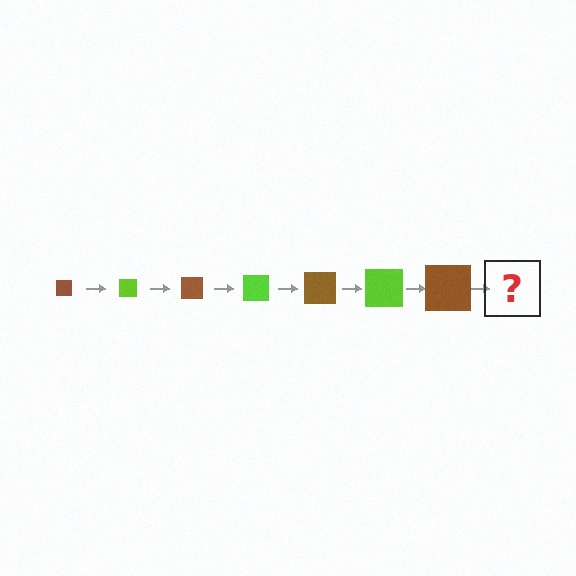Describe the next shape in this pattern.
It should be a lime square, larger than the previous one.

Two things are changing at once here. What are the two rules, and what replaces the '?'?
The two rules are that the square grows larger each step and the color cycles through brown and lime. The '?' should be a lime square, larger than the previous one.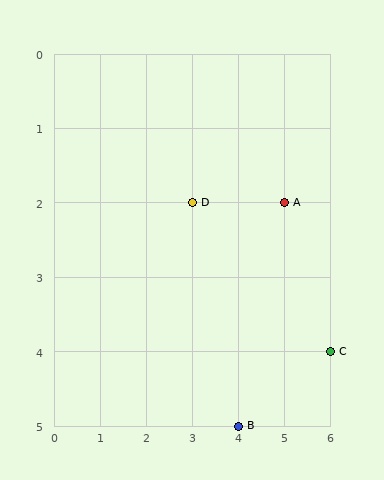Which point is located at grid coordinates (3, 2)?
Point D is at (3, 2).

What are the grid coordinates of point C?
Point C is at grid coordinates (6, 4).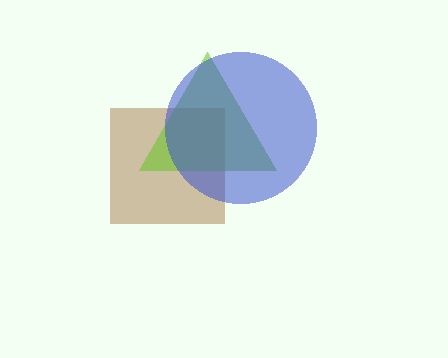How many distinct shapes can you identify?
There are 3 distinct shapes: a brown square, a lime triangle, a blue circle.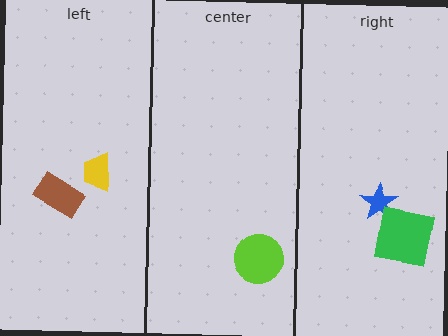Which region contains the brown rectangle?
The left region.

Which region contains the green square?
The right region.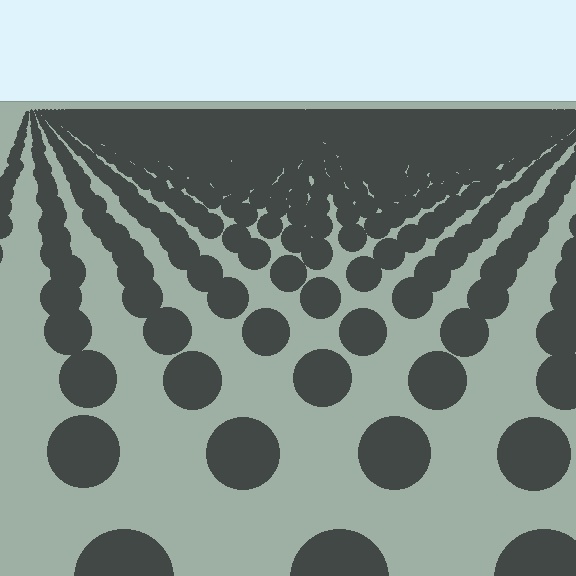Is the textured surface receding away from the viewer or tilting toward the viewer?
The surface is receding away from the viewer. Texture elements get smaller and denser toward the top.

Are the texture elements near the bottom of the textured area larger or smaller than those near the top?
Larger. Near the bottom, elements are closer to the viewer and appear at a bigger on-screen size.